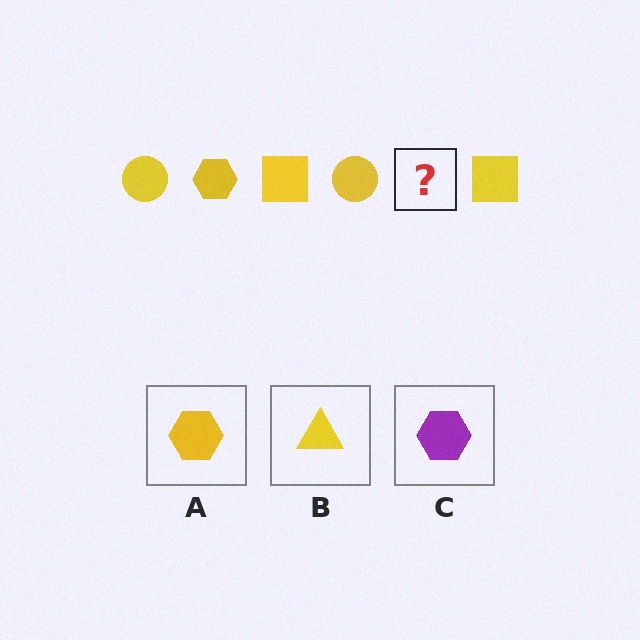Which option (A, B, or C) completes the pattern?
A.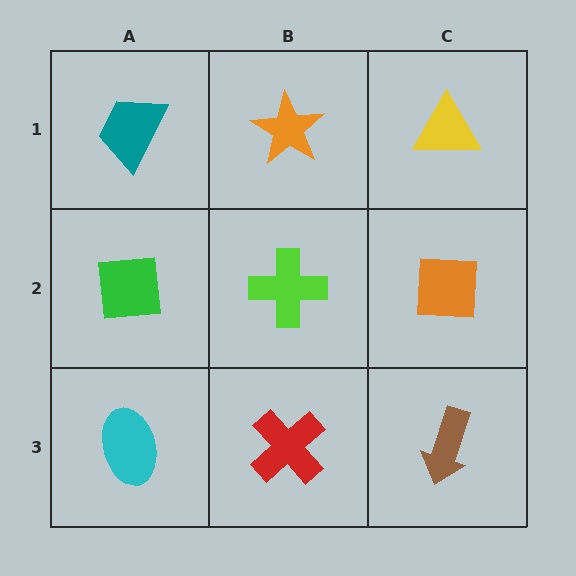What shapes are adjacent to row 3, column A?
A green square (row 2, column A), a red cross (row 3, column B).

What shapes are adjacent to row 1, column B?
A lime cross (row 2, column B), a teal trapezoid (row 1, column A), a yellow triangle (row 1, column C).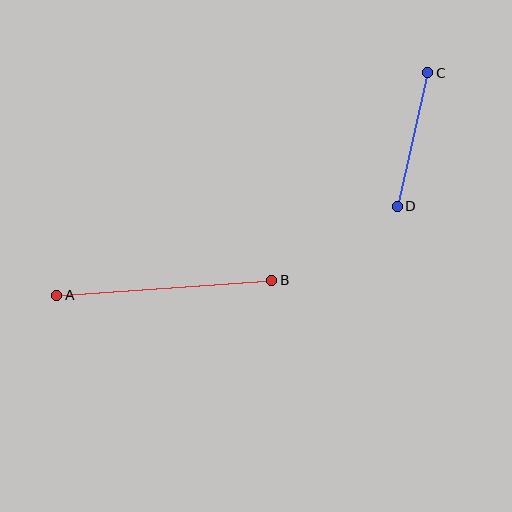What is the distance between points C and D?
The distance is approximately 137 pixels.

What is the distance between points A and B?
The distance is approximately 216 pixels.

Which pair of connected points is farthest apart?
Points A and B are farthest apart.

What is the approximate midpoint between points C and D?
The midpoint is at approximately (412, 140) pixels.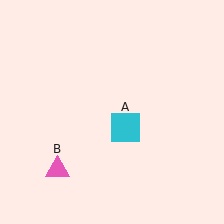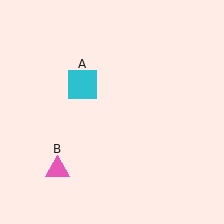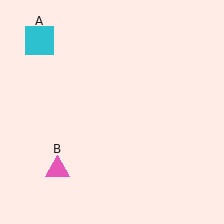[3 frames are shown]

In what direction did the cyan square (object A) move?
The cyan square (object A) moved up and to the left.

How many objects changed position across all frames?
1 object changed position: cyan square (object A).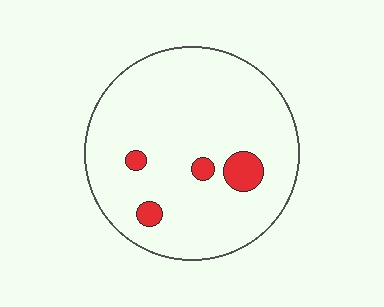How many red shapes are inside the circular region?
4.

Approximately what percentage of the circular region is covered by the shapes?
Approximately 5%.